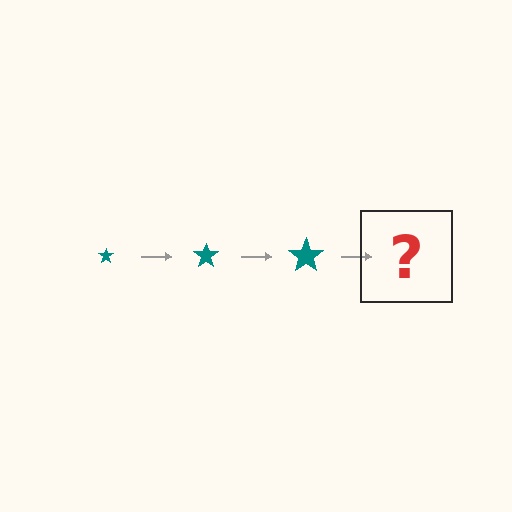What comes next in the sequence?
The next element should be a teal star, larger than the previous one.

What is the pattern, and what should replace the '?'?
The pattern is that the star gets progressively larger each step. The '?' should be a teal star, larger than the previous one.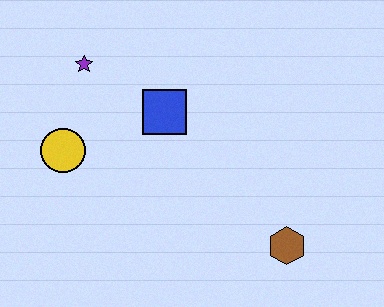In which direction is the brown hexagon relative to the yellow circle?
The brown hexagon is to the right of the yellow circle.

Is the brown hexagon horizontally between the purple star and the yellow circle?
No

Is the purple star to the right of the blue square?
No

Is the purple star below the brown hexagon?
No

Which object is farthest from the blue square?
The brown hexagon is farthest from the blue square.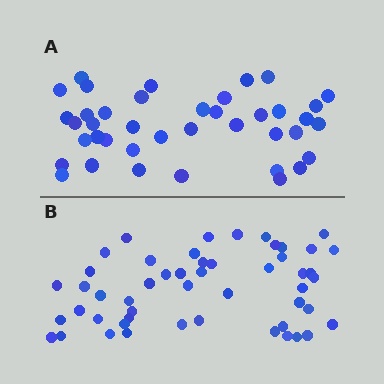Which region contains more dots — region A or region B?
Region B (the bottom region) has more dots.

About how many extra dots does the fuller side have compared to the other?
Region B has roughly 12 or so more dots than region A.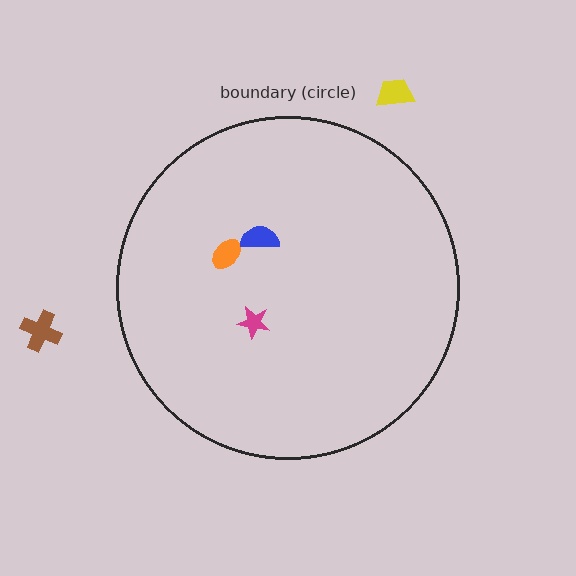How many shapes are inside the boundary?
3 inside, 2 outside.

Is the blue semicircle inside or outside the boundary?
Inside.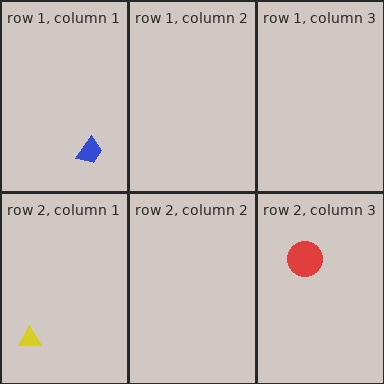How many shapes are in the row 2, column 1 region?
1.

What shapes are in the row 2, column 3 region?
The red circle.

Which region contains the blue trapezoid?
The row 1, column 1 region.